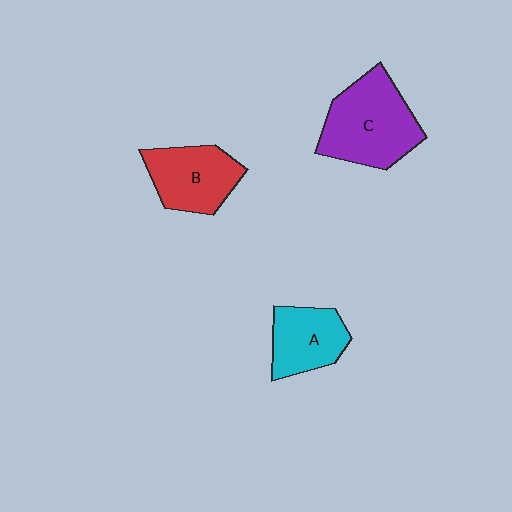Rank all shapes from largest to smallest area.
From largest to smallest: C (purple), B (red), A (cyan).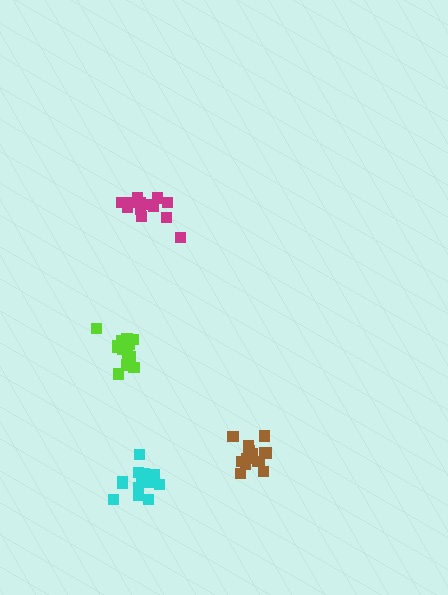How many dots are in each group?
Group 1: 16 dots, Group 2: 15 dots, Group 3: 13 dots, Group 4: 15 dots (59 total).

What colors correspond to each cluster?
The clusters are colored: lime, brown, magenta, cyan.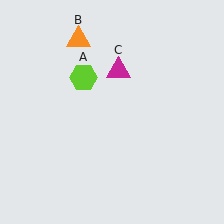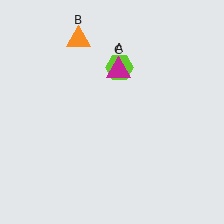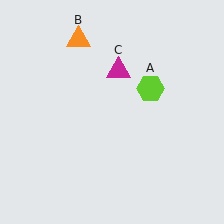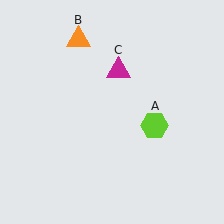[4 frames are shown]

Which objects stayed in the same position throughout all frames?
Orange triangle (object B) and magenta triangle (object C) remained stationary.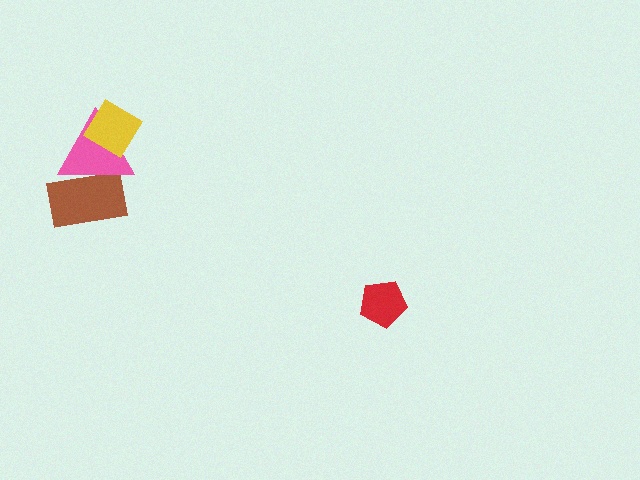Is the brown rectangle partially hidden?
Yes, it is partially covered by another shape.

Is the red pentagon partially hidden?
No, no other shape covers it.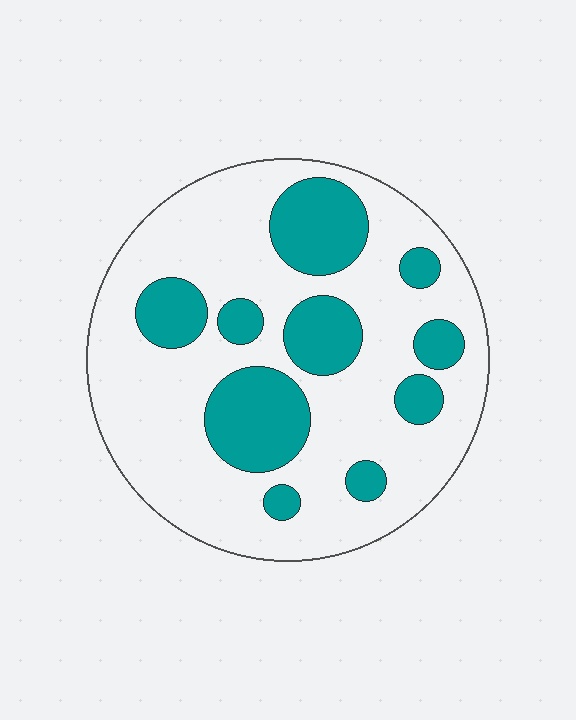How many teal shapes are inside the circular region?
10.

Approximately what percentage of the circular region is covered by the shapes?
Approximately 30%.